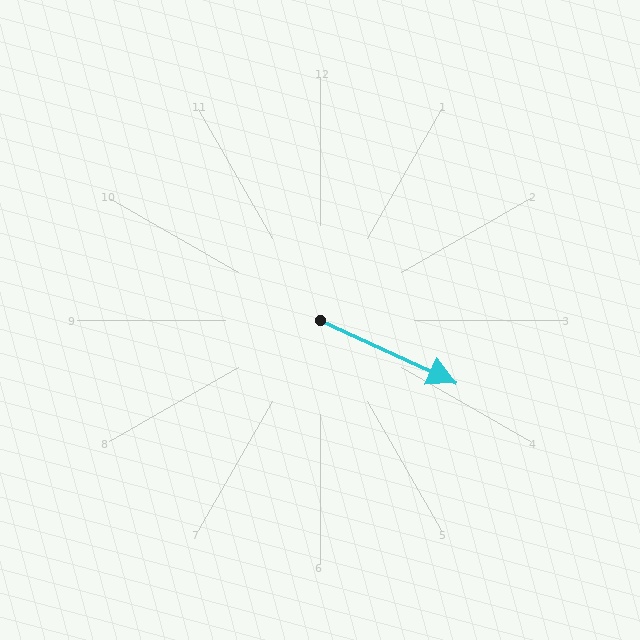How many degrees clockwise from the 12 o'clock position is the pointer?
Approximately 115 degrees.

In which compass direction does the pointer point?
Southeast.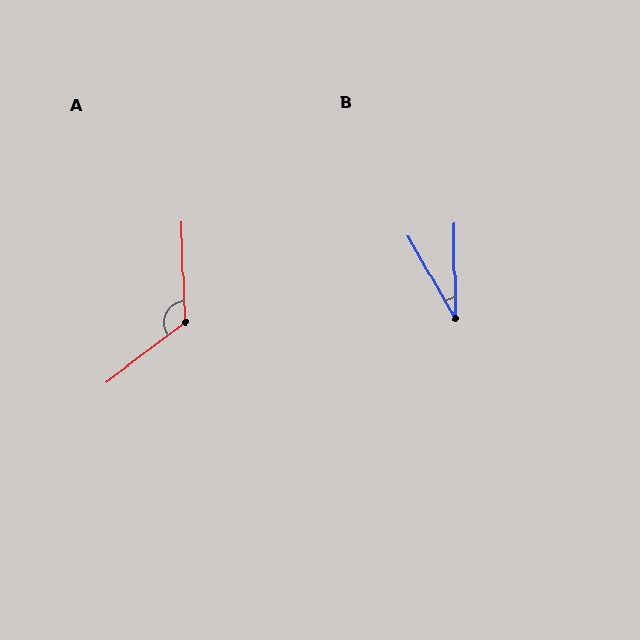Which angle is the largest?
A, at approximately 126 degrees.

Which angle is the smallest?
B, at approximately 28 degrees.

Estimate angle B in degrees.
Approximately 28 degrees.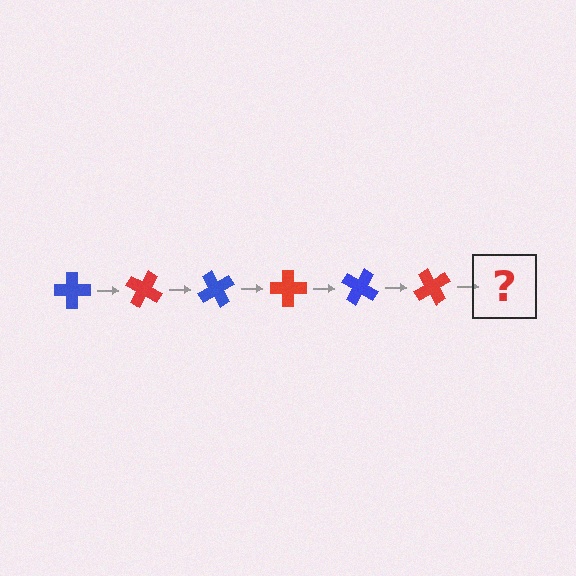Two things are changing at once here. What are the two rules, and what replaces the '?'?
The two rules are that it rotates 30 degrees each step and the color cycles through blue and red. The '?' should be a blue cross, rotated 180 degrees from the start.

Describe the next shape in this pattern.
It should be a blue cross, rotated 180 degrees from the start.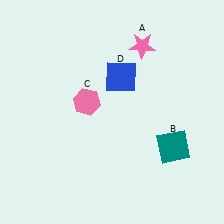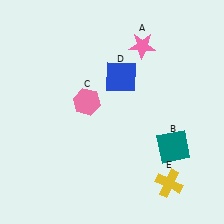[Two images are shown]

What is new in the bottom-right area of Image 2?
A yellow cross (E) was added in the bottom-right area of Image 2.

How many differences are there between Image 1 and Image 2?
There is 1 difference between the two images.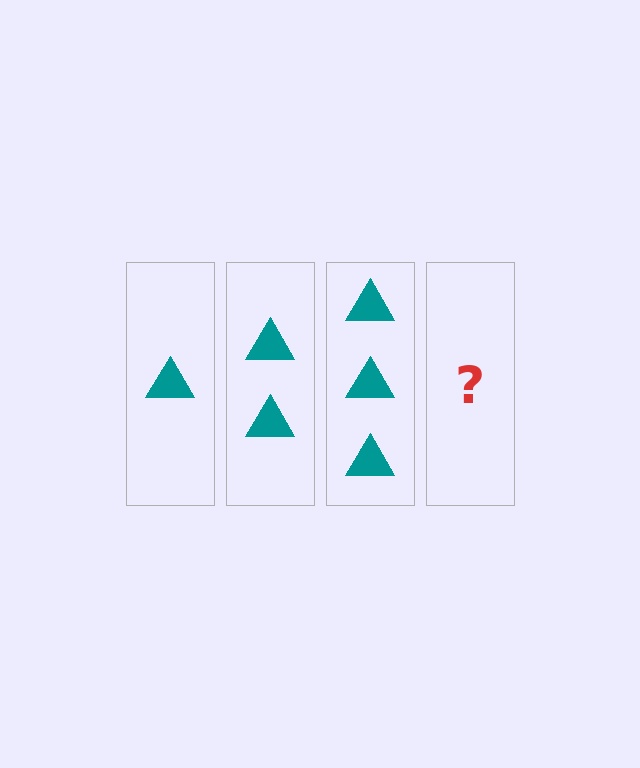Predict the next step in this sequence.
The next step is 4 triangles.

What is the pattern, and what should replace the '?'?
The pattern is that each step adds one more triangle. The '?' should be 4 triangles.